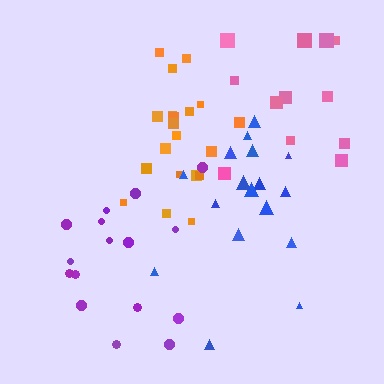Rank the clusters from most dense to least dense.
orange, purple, blue, pink.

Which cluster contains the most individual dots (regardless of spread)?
Orange (21).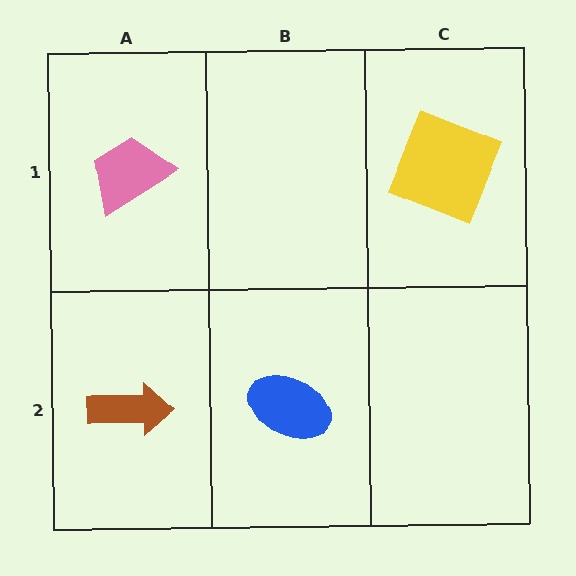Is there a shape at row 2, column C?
No, that cell is empty.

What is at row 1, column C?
A yellow square.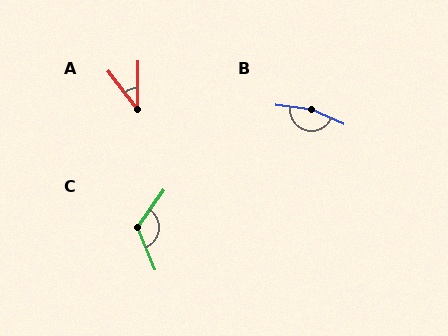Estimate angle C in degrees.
Approximately 122 degrees.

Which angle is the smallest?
A, at approximately 38 degrees.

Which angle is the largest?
B, at approximately 164 degrees.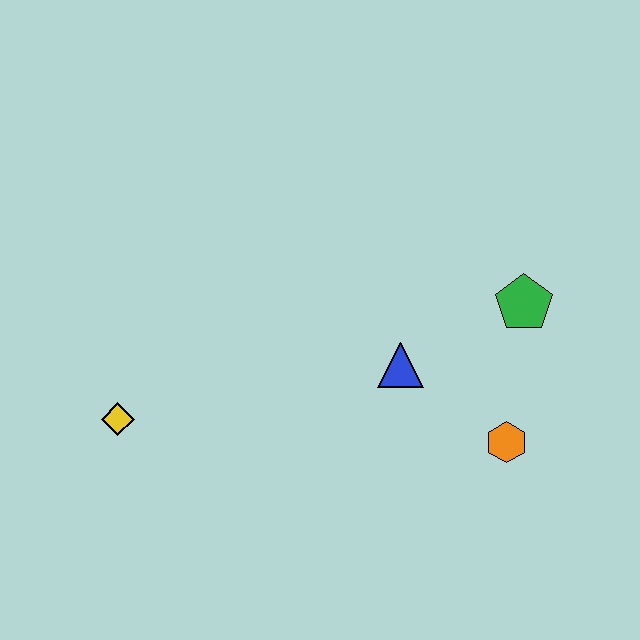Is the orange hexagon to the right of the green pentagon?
No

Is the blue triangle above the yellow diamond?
Yes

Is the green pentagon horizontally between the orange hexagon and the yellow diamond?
No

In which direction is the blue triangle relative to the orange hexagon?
The blue triangle is to the left of the orange hexagon.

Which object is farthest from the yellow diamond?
The green pentagon is farthest from the yellow diamond.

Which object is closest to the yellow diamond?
The blue triangle is closest to the yellow diamond.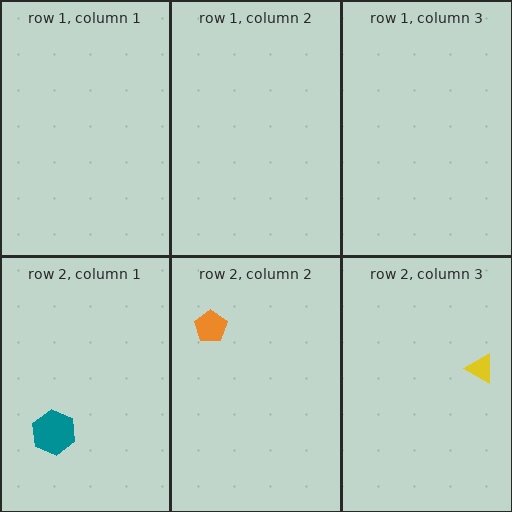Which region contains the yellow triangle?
The row 2, column 3 region.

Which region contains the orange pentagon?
The row 2, column 2 region.